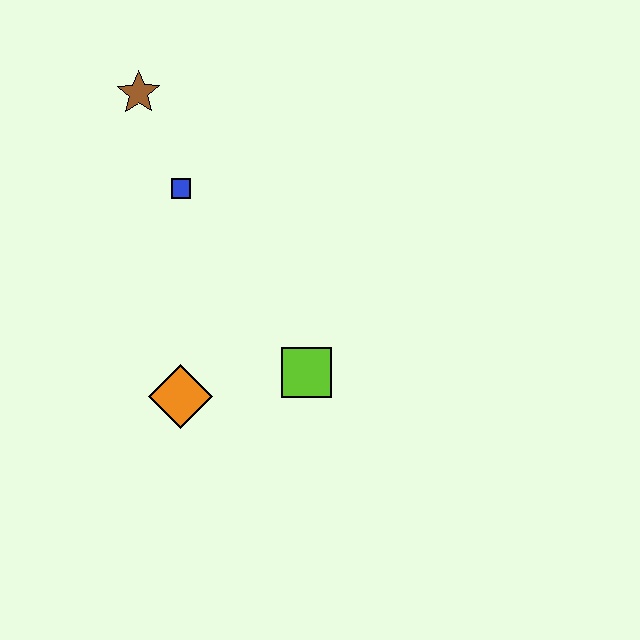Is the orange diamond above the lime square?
No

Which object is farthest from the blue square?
The lime square is farthest from the blue square.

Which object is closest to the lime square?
The orange diamond is closest to the lime square.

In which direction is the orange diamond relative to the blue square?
The orange diamond is below the blue square.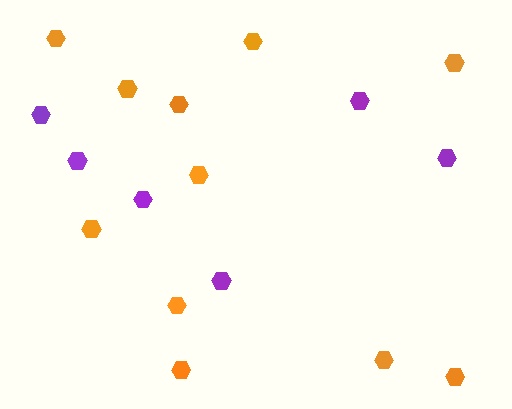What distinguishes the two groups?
There are 2 groups: one group of orange hexagons (11) and one group of purple hexagons (6).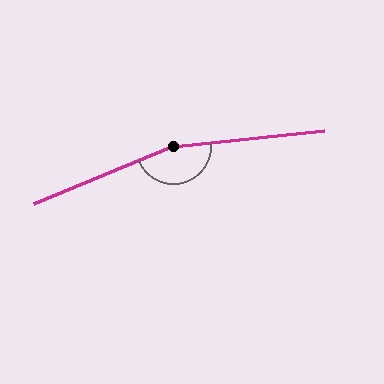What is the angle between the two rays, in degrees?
Approximately 163 degrees.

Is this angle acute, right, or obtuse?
It is obtuse.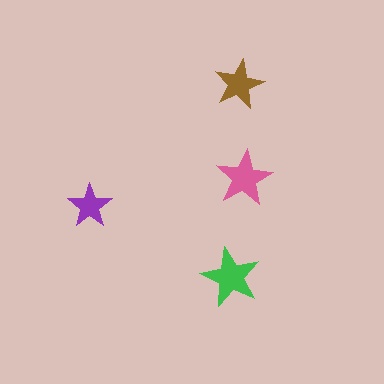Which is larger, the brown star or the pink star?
The pink one.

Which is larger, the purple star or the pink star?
The pink one.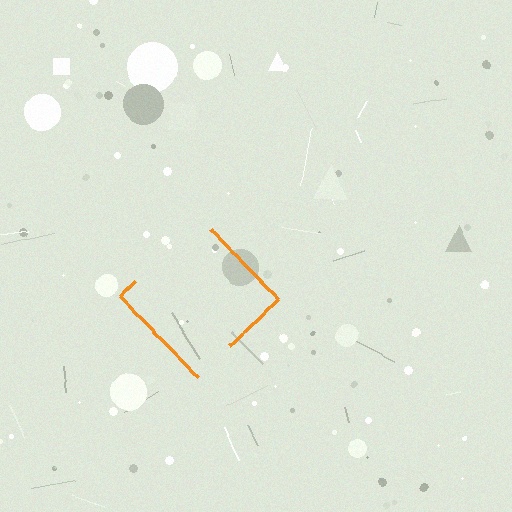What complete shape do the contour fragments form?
The contour fragments form a diamond.